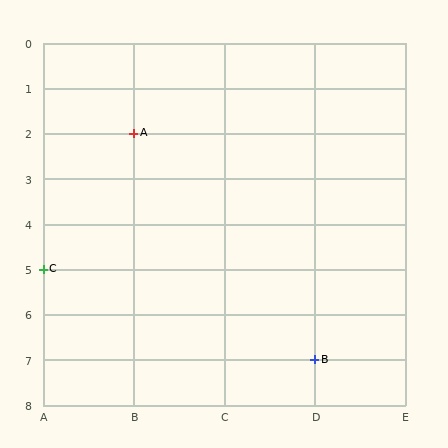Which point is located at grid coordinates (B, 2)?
Point A is at (B, 2).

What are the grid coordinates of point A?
Point A is at grid coordinates (B, 2).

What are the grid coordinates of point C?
Point C is at grid coordinates (A, 5).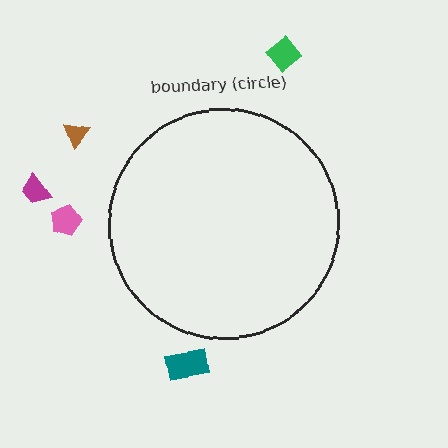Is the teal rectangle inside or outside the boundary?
Outside.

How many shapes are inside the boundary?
0 inside, 5 outside.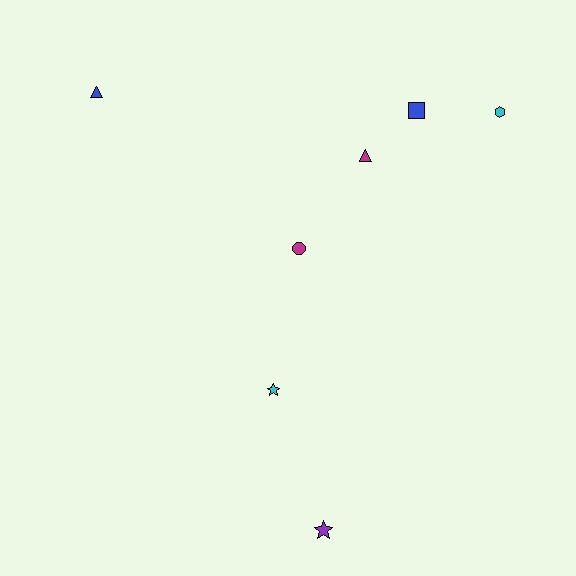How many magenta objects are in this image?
There are 2 magenta objects.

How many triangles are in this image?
There are 2 triangles.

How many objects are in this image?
There are 7 objects.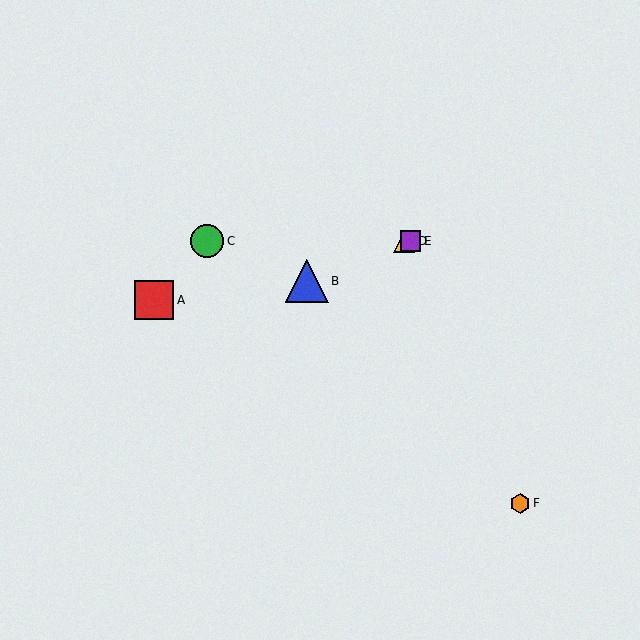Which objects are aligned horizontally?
Objects C, D, E are aligned horizontally.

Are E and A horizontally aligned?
No, E is at y≈241 and A is at y≈300.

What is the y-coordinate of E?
Object E is at y≈241.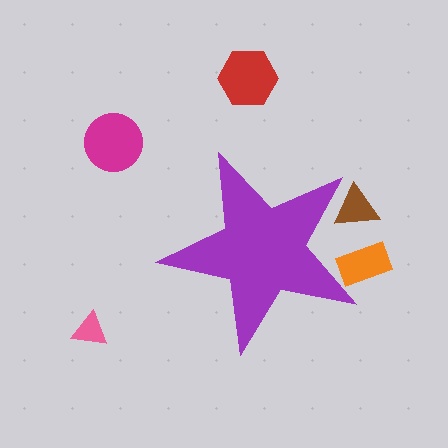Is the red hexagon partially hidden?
No, the red hexagon is fully visible.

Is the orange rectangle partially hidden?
Yes, the orange rectangle is partially hidden behind the purple star.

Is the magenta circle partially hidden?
No, the magenta circle is fully visible.